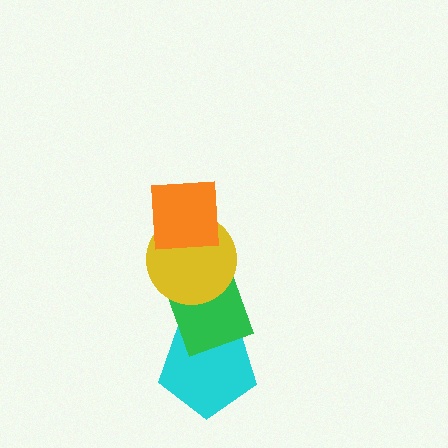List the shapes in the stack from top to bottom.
From top to bottom: the orange square, the yellow circle, the green diamond, the cyan pentagon.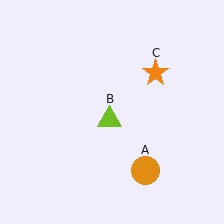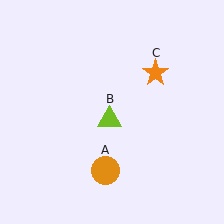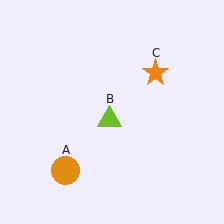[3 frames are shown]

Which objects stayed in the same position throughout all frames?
Lime triangle (object B) and orange star (object C) remained stationary.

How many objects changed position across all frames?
1 object changed position: orange circle (object A).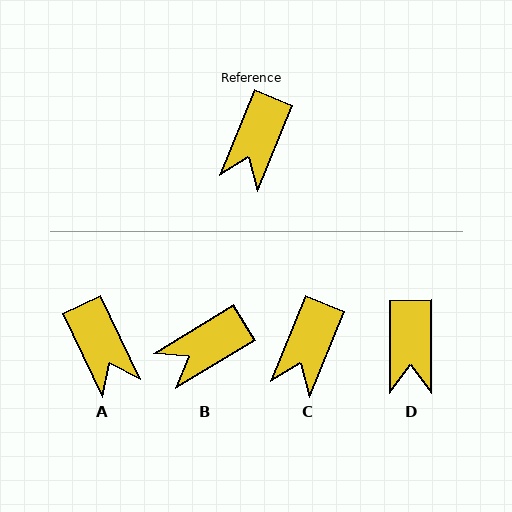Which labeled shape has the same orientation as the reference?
C.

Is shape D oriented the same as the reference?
No, it is off by about 22 degrees.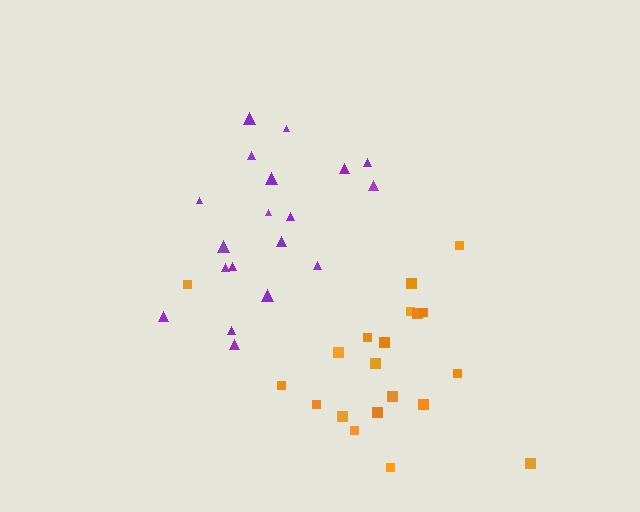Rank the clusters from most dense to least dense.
purple, orange.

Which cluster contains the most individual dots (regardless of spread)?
Orange (20).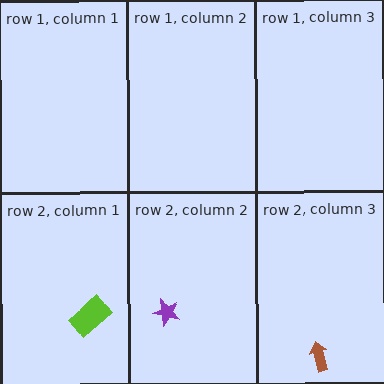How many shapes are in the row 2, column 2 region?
1.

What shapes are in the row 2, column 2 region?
The purple star.